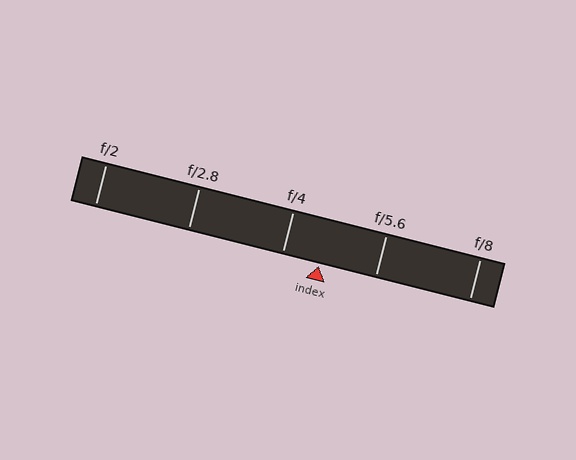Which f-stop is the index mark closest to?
The index mark is closest to f/4.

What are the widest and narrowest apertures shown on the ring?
The widest aperture shown is f/2 and the narrowest is f/8.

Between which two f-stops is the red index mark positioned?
The index mark is between f/4 and f/5.6.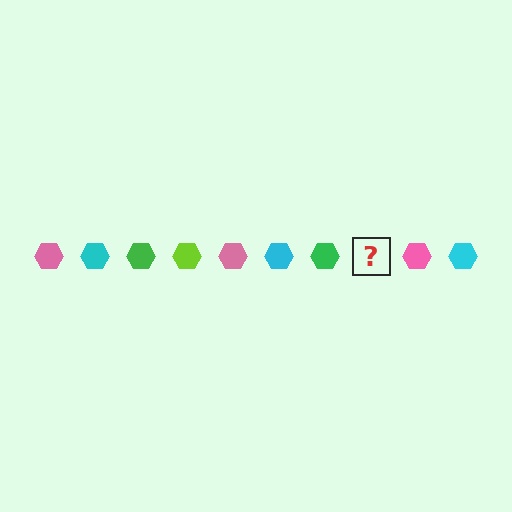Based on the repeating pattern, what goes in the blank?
The blank should be a lime hexagon.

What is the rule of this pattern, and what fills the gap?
The rule is that the pattern cycles through pink, cyan, green, lime hexagons. The gap should be filled with a lime hexagon.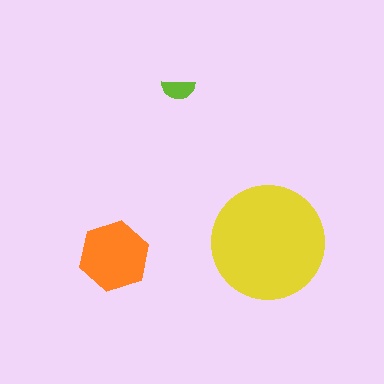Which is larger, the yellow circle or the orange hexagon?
The yellow circle.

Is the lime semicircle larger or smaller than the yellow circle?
Smaller.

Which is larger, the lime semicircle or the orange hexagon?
The orange hexagon.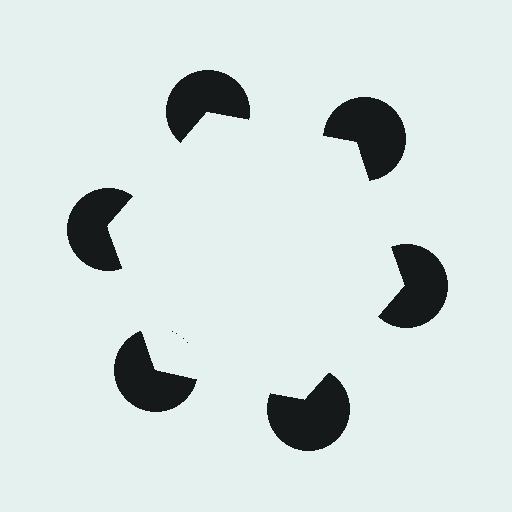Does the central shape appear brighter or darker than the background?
It typically appears slightly brighter than the background, even though no actual brightness change is drawn.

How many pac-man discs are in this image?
There are 6 — one at each vertex of the illusory hexagon.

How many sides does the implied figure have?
6 sides.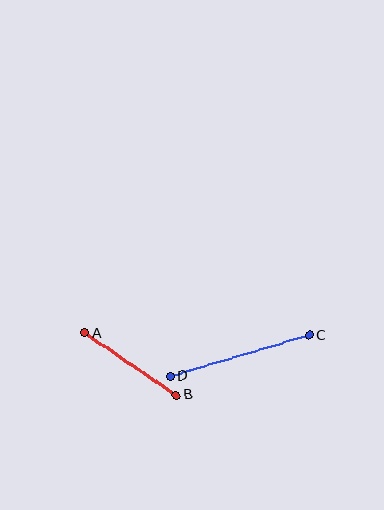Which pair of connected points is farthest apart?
Points C and D are farthest apart.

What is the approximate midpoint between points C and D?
The midpoint is at approximately (240, 356) pixels.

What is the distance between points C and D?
The distance is approximately 145 pixels.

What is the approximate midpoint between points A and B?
The midpoint is at approximately (130, 364) pixels.